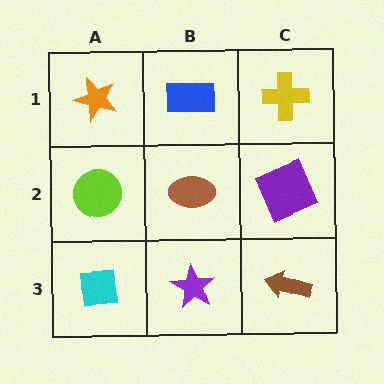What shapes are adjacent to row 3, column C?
A purple square (row 2, column C), a purple star (row 3, column B).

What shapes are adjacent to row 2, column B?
A blue rectangle (row 1, column B), a purple star (row 3, column B), a lime circle (row 2, column A), a purple square (row 2, column C).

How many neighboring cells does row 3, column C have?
2.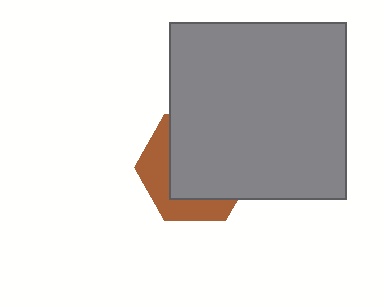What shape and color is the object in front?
The object in front is a gray square.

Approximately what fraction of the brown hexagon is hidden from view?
Roughly 64% of the brown hexagon is hidden behind the gray square.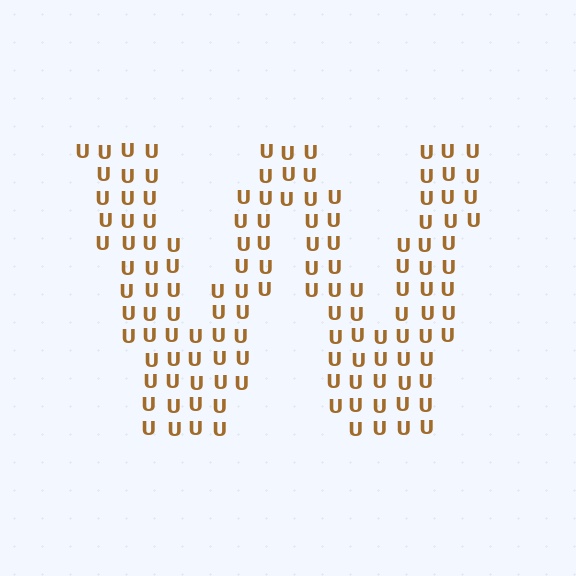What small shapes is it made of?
It is made of small letter U's.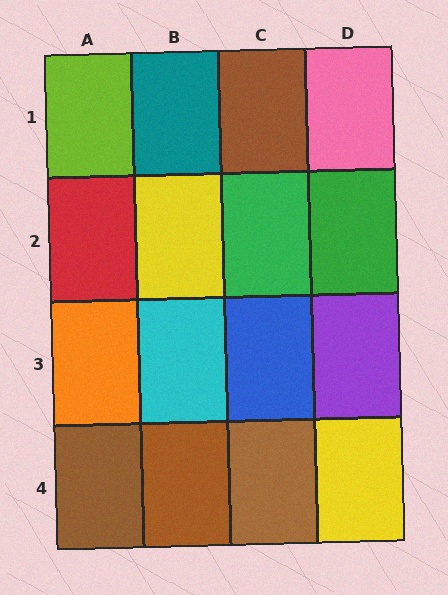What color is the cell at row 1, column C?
Brown.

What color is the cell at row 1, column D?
Pink.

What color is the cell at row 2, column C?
Green.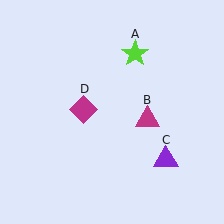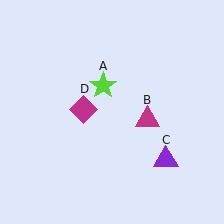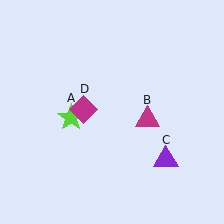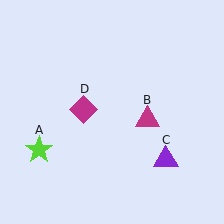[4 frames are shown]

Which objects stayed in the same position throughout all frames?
Magenta triangle (object B) and purple triangle (object C) and magenta diamond (object D) remained stationary.